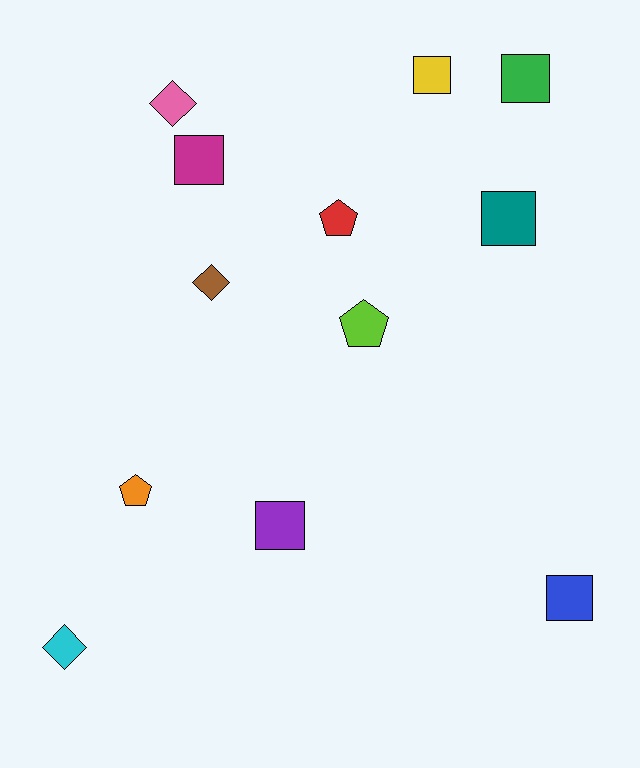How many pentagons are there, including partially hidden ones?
There are 3 pentagons.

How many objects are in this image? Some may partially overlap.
There are 12 objects.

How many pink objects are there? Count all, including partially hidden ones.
There is 1 pink object.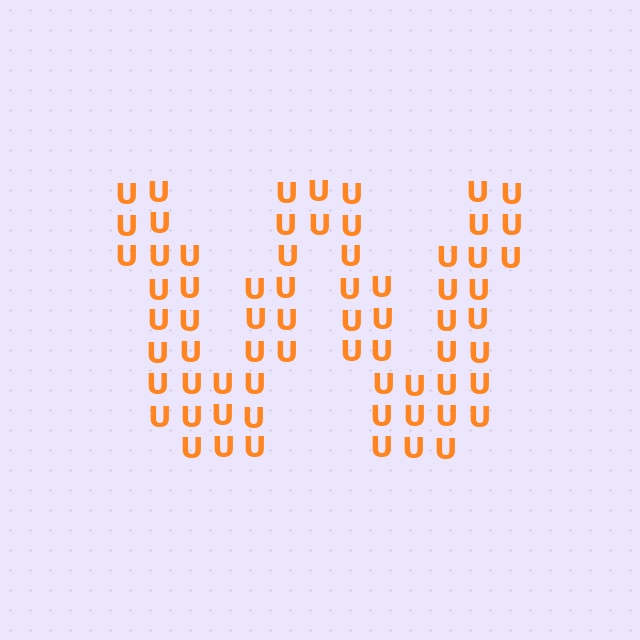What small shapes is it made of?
It is made of small letter U's.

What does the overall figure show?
The overall figure shows the letter W.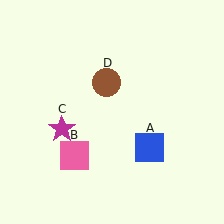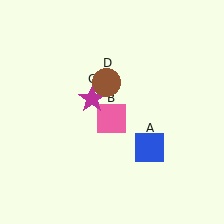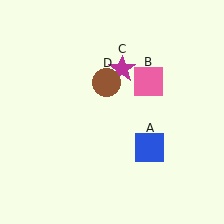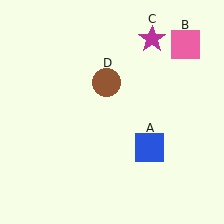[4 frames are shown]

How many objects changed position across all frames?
2 objects changed position: pink square (object B), magenta star (object C).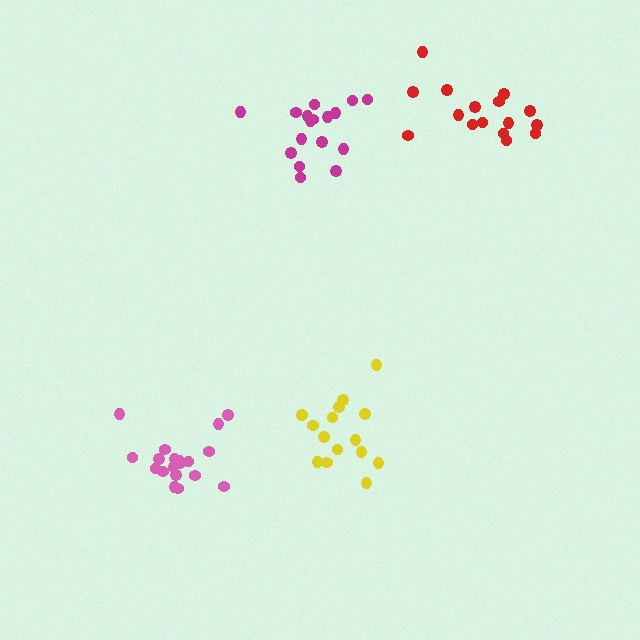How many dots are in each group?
Group 1: 16 dots, Group 2: 15 dots, Group 3: 19 dots, Group 4: 17 dots (67 total).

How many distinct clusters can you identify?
There are 4 distinct clusters.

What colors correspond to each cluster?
The clusters are colored: red, yellow, pink, magenta.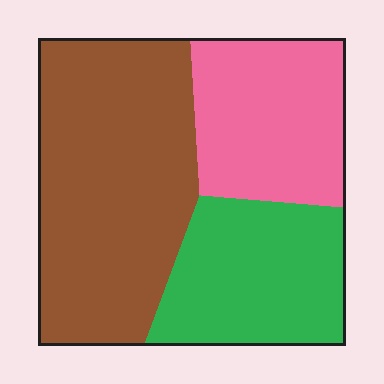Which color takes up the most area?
Brown, at roughly 45%.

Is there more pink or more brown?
Brown.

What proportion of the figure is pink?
Pink covers about 25% of the figure.